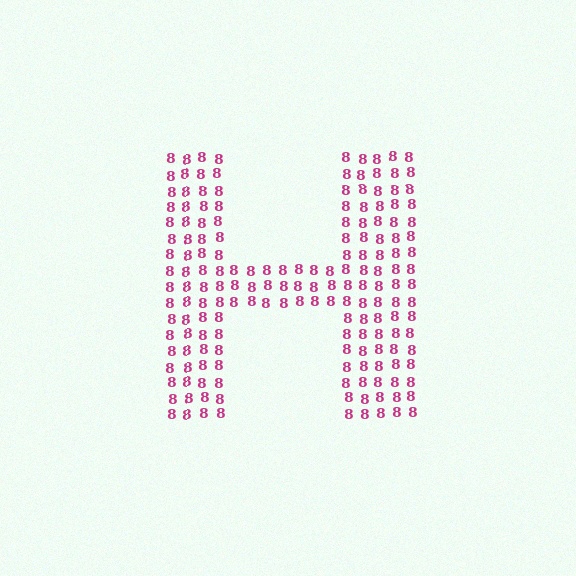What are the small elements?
The small elements are digit 8's.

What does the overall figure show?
The overall figure shows the letter H.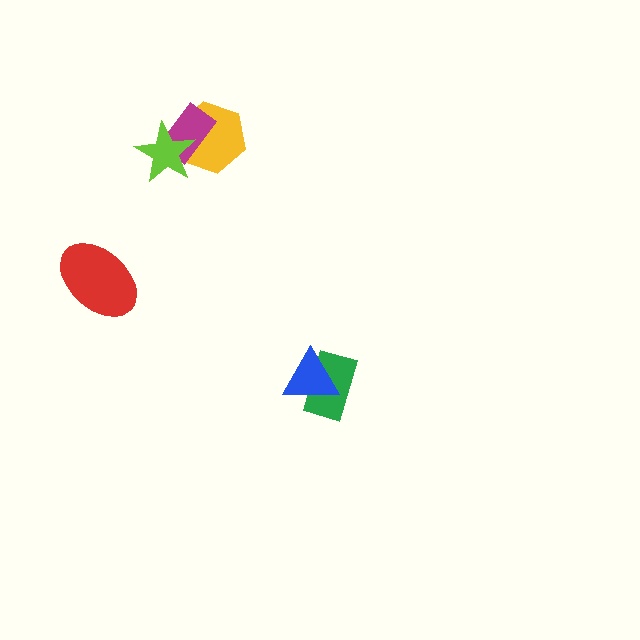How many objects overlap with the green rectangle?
1 object overlaps with the green rectangle.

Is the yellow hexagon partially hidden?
Yes, it is partially covered by another shape.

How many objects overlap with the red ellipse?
0 objects overlap with the red ellipse.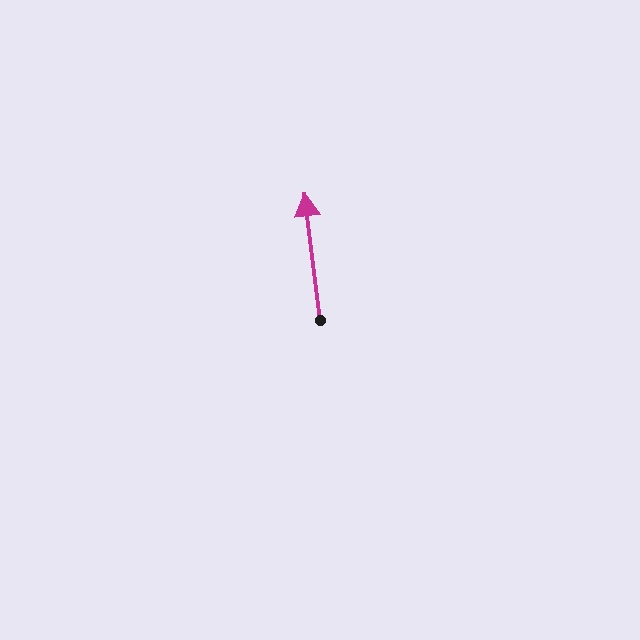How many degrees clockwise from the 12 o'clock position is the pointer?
Approximately 353 degrees.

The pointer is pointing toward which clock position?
Roughly 12 o'clock.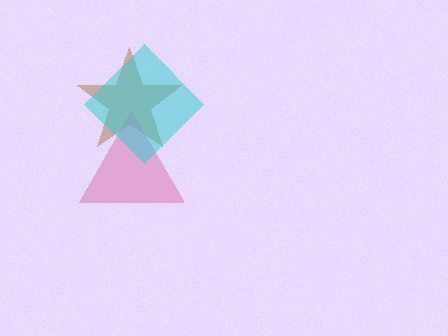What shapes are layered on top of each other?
The layered shapes are: a brown star, a pink triangle, a cyan diamond.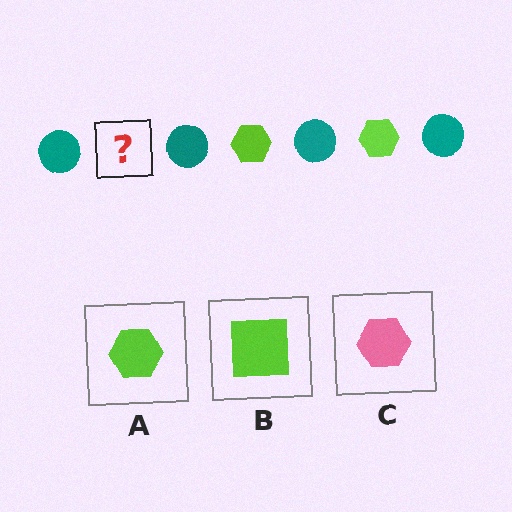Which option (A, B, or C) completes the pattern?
A.